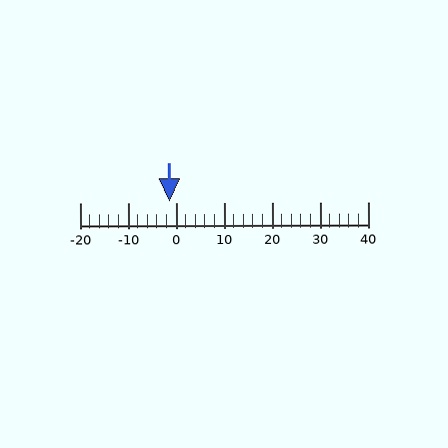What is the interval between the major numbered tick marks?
The major tick marks are spaced 10 units apart.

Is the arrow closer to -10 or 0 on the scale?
The arrow is closer to 0.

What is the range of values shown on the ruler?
The ruler shows values from -20 to 40.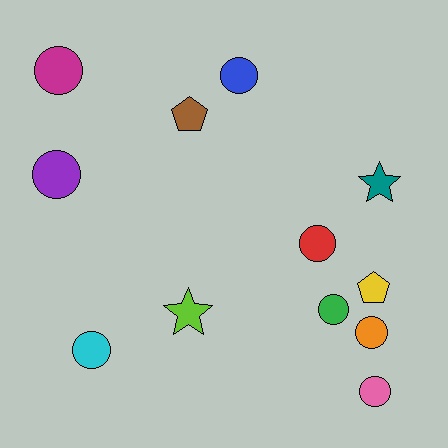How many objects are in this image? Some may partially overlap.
There are 12 objects.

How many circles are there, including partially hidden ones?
There are 8 circles.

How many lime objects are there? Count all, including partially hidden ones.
There is 1 lime object.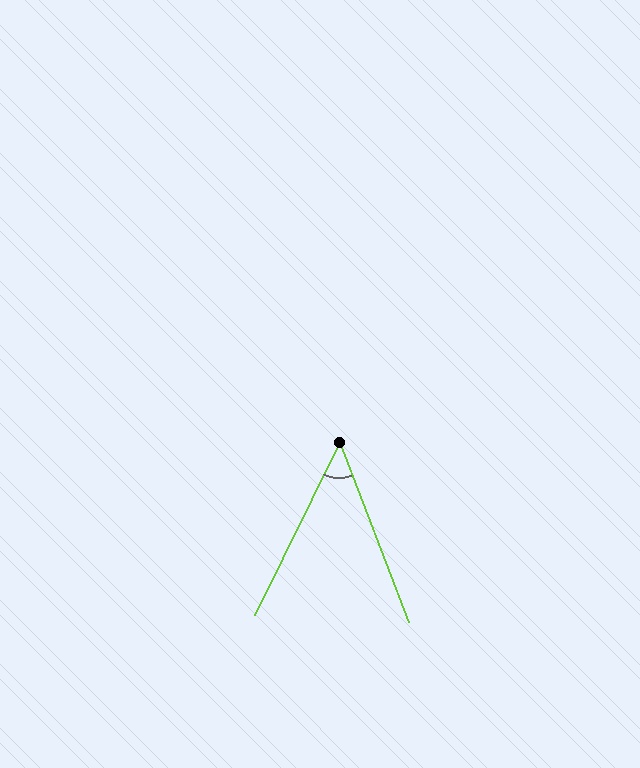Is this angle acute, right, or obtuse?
It is acute.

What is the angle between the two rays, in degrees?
Approximately 47 degrees.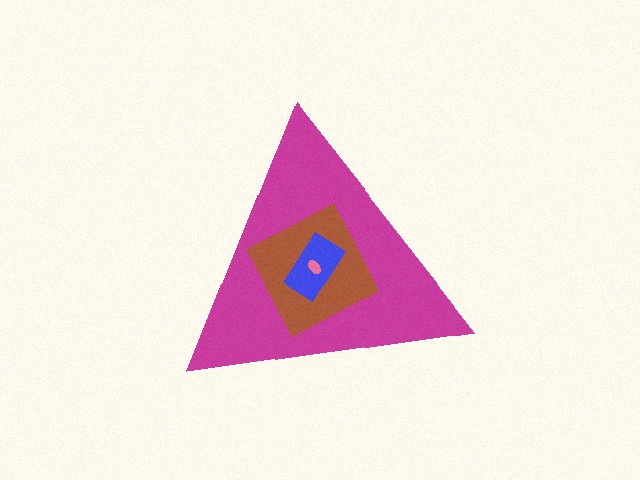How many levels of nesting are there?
4.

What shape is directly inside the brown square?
The blue rectangle.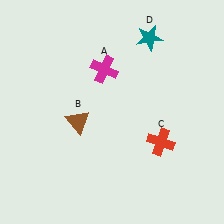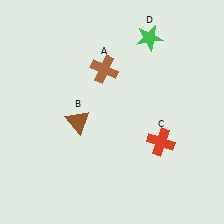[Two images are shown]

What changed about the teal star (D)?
In Image 1, D is teal. In Image 2, it changed to green.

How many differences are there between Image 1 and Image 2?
There are 2 differences between the two images.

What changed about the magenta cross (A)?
In Image 1, A is magenta. In Image 2, it changed to brown.